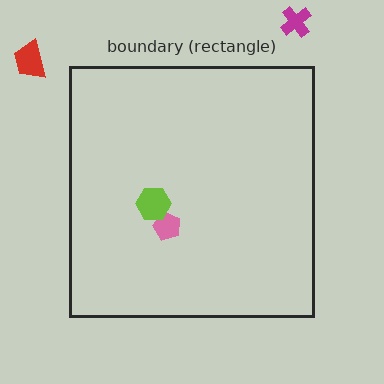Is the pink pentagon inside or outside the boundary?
Inside.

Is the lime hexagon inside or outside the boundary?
Inside.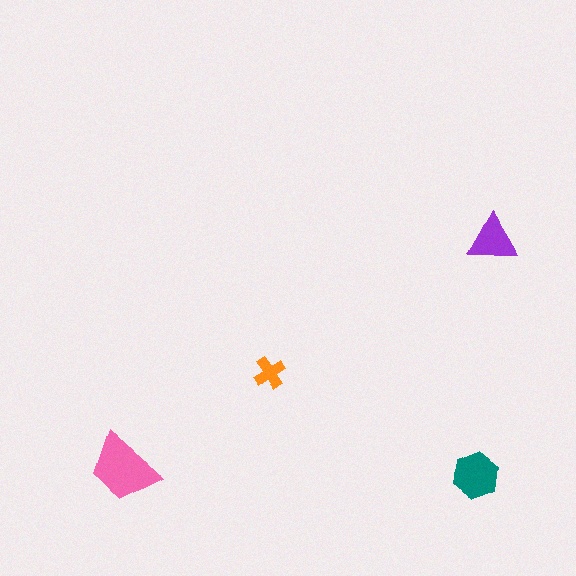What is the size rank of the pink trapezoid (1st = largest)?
1st.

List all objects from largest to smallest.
The pink trapezoid, the teal hexagon, the purple triangle, the orange cross.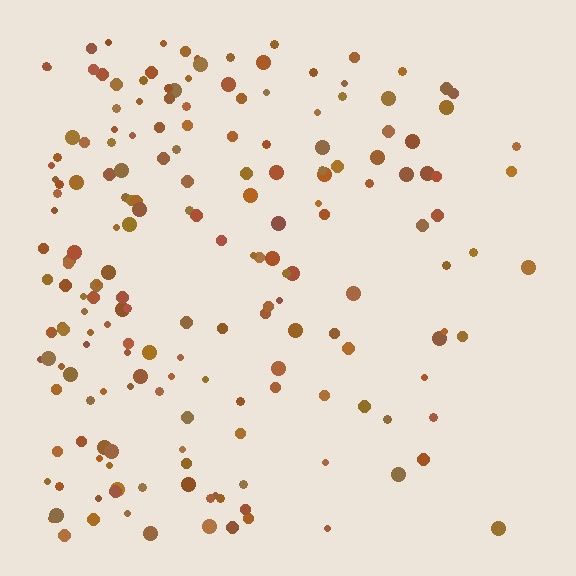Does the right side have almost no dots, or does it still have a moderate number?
Still a moderate number, just noticeably fewer than the left.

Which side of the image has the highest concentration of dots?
The left.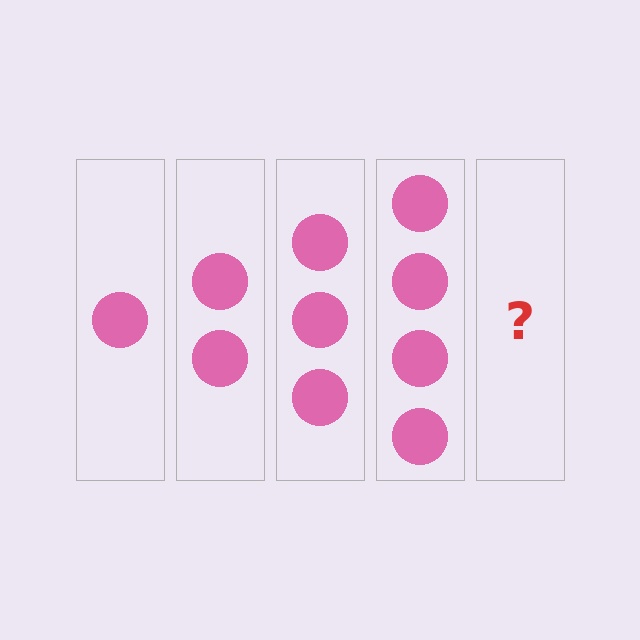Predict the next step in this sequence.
The next step is 5 circles.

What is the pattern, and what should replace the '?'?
The pattern is that each step adds one more circle. The '?' should be 5 circles.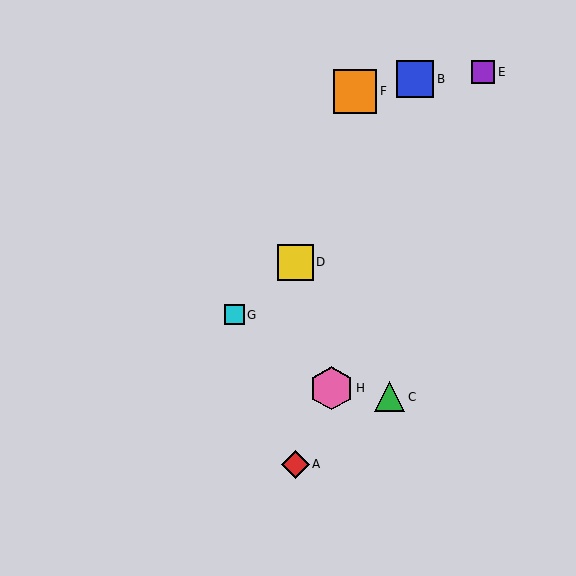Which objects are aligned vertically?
Objects A, D are aligned vertically.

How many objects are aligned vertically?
2 objects (A, D) are aligned vertically.